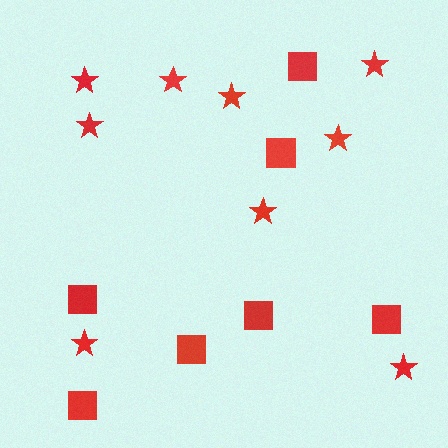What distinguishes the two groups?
There are 2 groups: one group of squares (7) and one group of stars (9).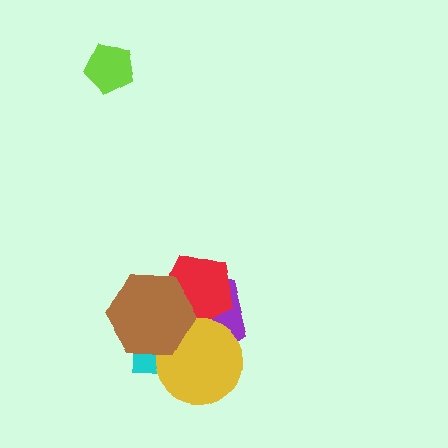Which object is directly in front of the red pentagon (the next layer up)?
The yellow circle is directly in front of the red pentagon.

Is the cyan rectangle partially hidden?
Yes, it is partially covered by another shape.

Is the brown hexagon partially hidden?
No, no other shape covers it.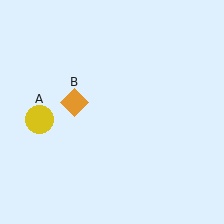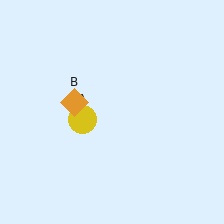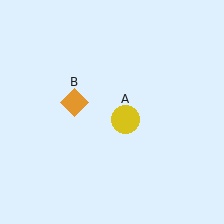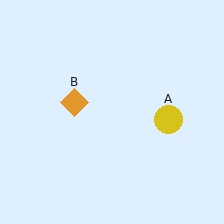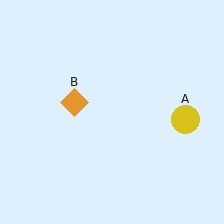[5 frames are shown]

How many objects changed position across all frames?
1 object changed position: yellow circle (object A).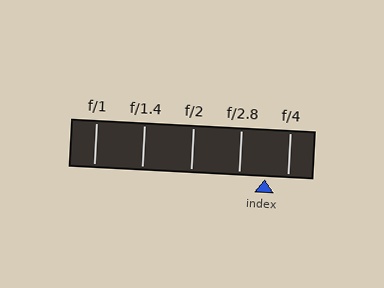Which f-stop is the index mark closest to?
The index mark is closest to f/4.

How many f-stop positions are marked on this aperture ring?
There are 5 f-stop positions marked.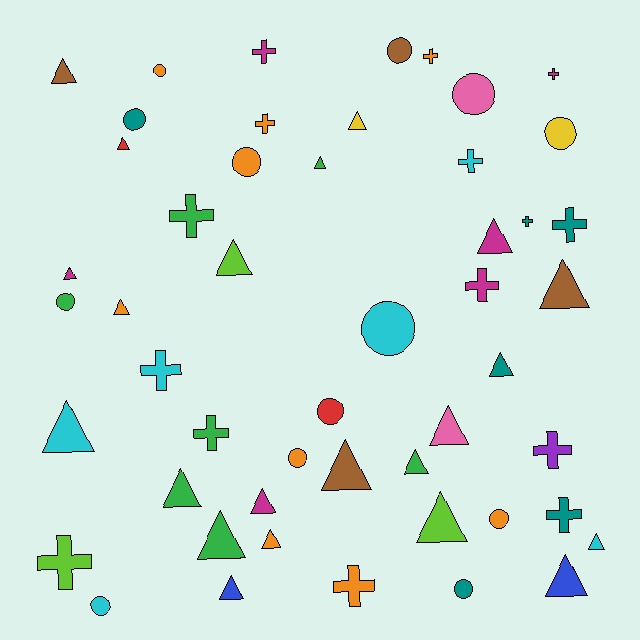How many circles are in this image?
There are 13 circles.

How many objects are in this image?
There are 50 objects.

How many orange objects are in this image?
There are 9 orange objects.